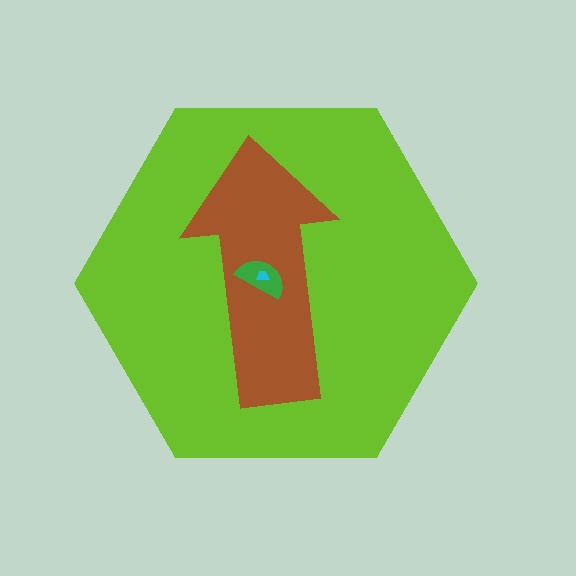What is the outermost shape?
The lime hexagon.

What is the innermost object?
The cyan trapezoid.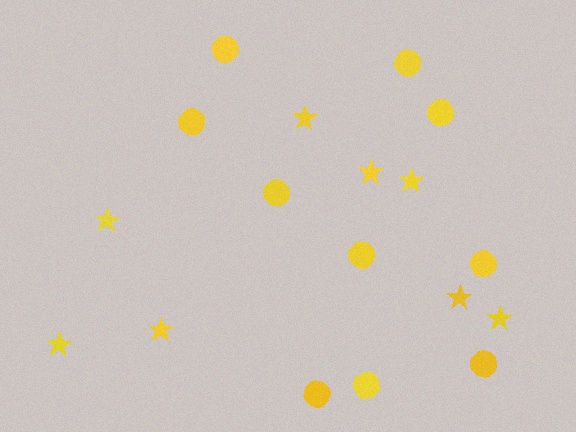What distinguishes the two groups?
There are 2 groups: one group of stars (8) and one group of circles (10).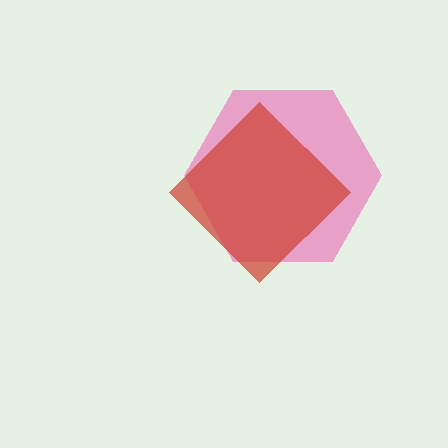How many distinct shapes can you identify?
There are 2 distinct shapes: a pink hexagon, a red diamond.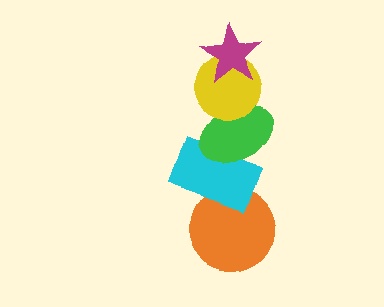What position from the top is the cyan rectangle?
The cyan rectangle is 4th from the top.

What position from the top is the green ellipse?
The green ellipse is 3rd from the top.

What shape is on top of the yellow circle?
The magenta star is on top of the yellow circle.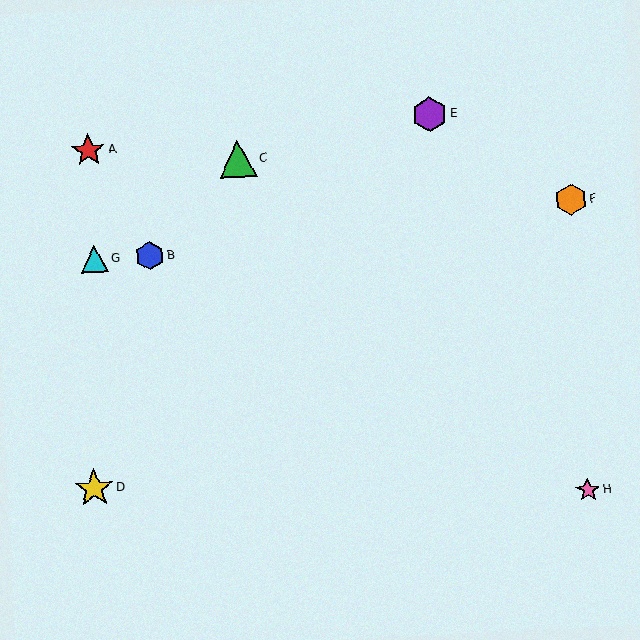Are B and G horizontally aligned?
Yes, both are at y≈256.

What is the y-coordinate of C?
Object C is at y≈159.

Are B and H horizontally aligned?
No, B is at y≈256 and H is at y≈490.